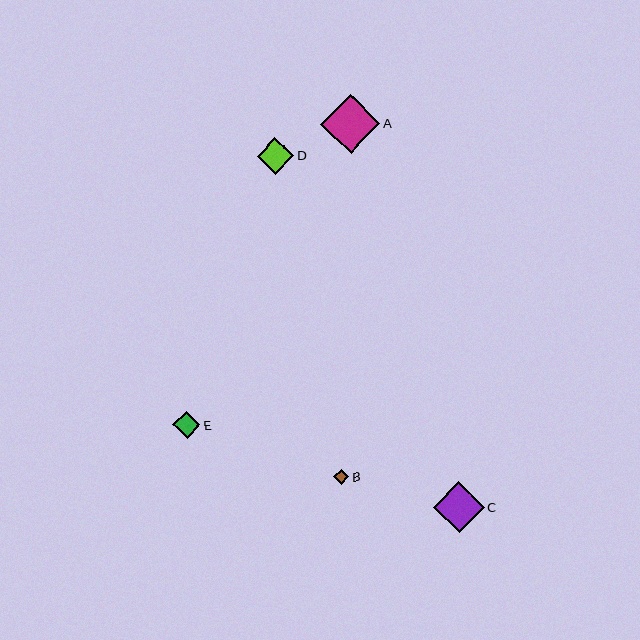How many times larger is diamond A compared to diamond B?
Diamond A is approximately 3.8 times the size of diamond B.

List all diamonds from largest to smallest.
From largest to smallest: A, C, D, E, B.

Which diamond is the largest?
Diamond A is the largest with a size of approximately 60 pixels.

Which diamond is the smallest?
Diamond B is the smallest with a size of approximately 16 pixels.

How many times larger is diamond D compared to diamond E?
Diamond D is approximately 1.4 times the size of diamond E.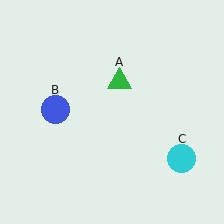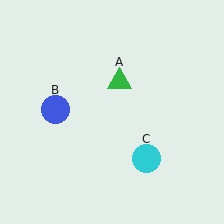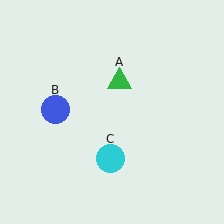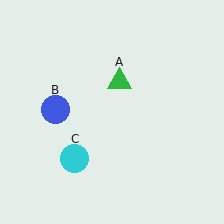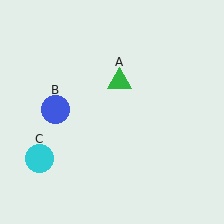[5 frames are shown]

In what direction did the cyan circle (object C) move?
The cyan circle (object C) moved left.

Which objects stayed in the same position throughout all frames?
Green triangle (object A) and blue circle (object B) remained stationary.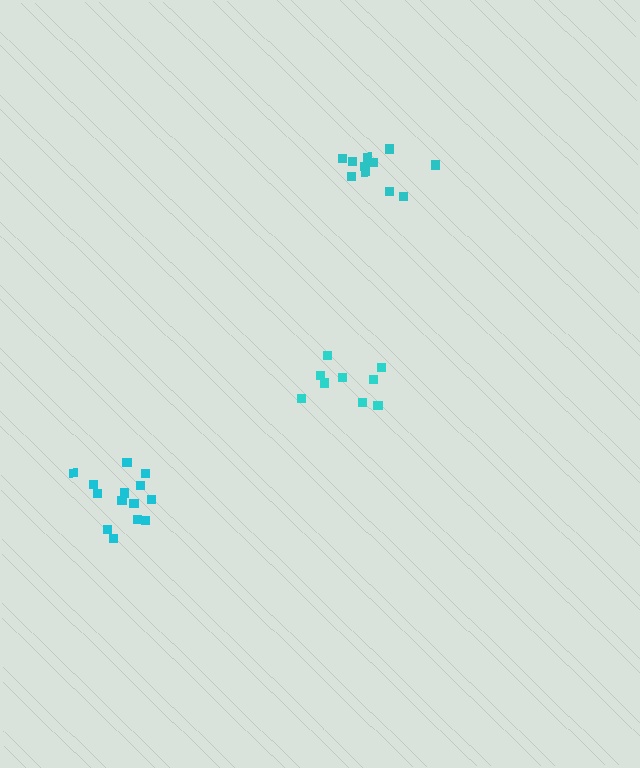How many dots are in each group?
Group 1: 14 dots, Group 2: 9 dots, Group 3: 11 dots (34 total).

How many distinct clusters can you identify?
There are 3 distinct clusters.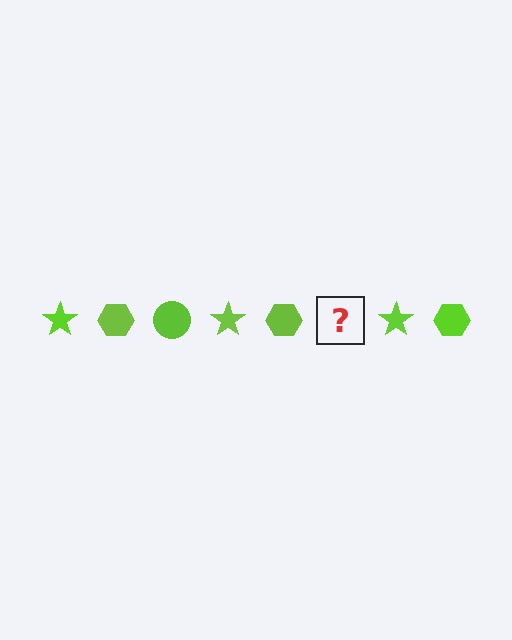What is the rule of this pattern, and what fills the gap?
The rule is that the pattern cycles through star, hexagon, circle shapes in lime. The gap should be filled with a lime circle.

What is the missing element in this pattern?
The missing element is a lime circle.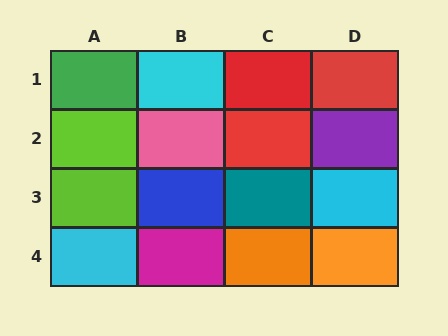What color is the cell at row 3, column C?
Teal.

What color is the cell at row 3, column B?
Blue.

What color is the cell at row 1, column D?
Red.